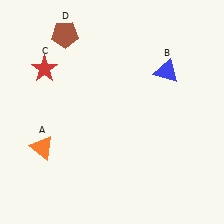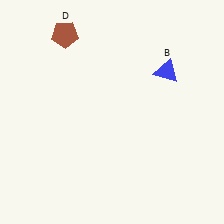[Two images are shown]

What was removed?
The red star (C), the orange triangle (A) were removed in Image 2.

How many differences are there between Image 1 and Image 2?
There are 2 differences between the two images.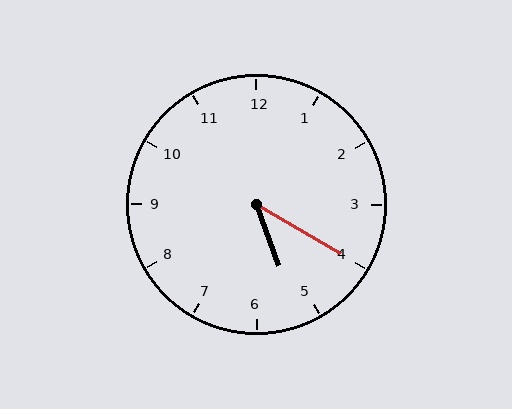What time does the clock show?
5:20.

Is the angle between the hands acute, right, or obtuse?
It is acute.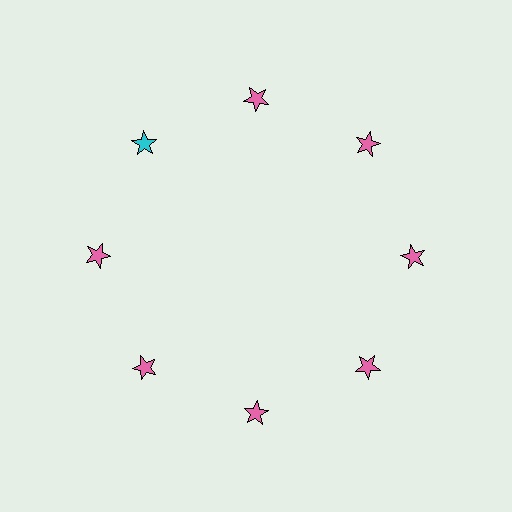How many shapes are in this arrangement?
There are 8 shapes arranged in a ring pattern.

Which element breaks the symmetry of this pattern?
The cyan star at roughly the 10 o'clock position breaks the symmetry. All other shapes are pink stars.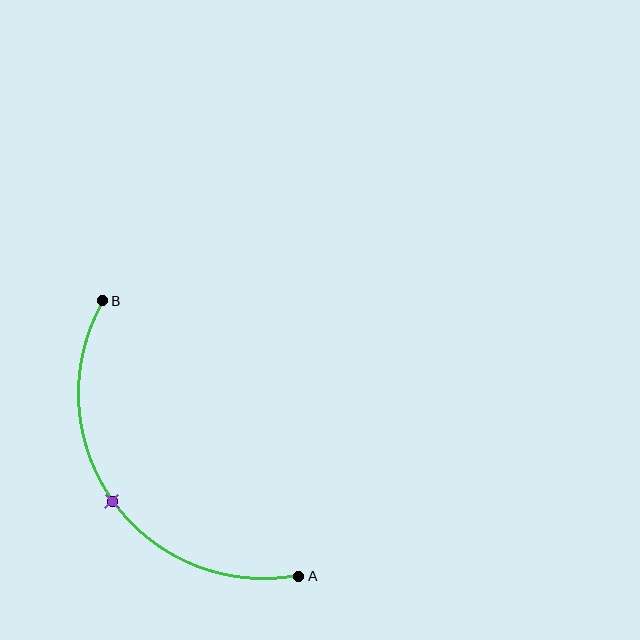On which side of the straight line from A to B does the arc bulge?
The arc bulges below and to the left of the straight line connecting A and B.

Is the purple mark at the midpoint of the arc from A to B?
Yes. The purple mark lies on the arc at equal arc-length from both A and B — it is the arc midpoint.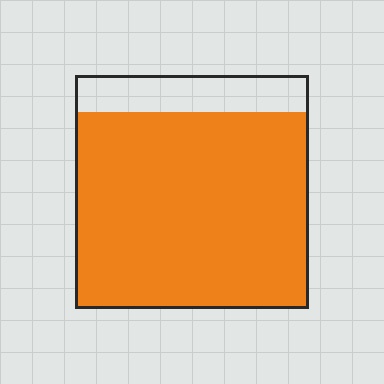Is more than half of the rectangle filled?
Yes.